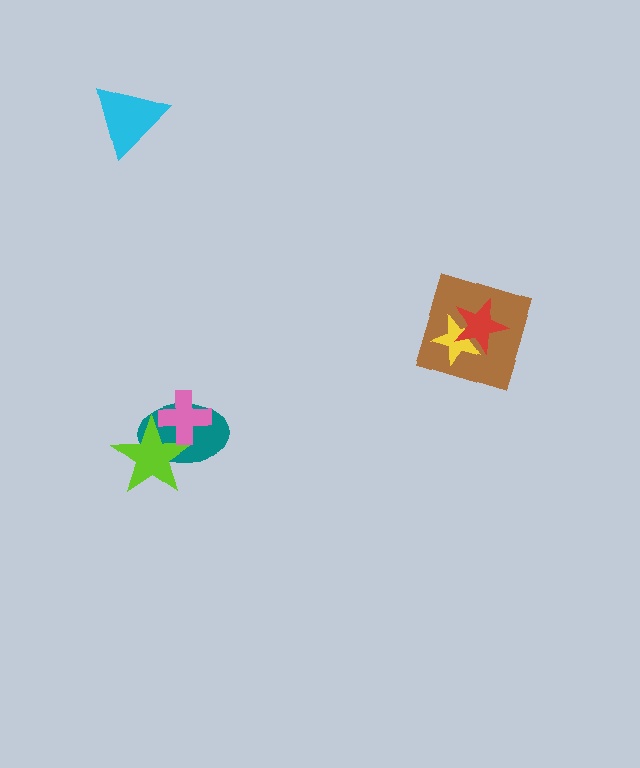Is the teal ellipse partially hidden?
Yes, it is partially covered by another shape.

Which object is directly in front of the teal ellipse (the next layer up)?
The lime star is directly in front of the teal ellipse.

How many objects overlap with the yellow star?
2 objects overlap with the yellow star.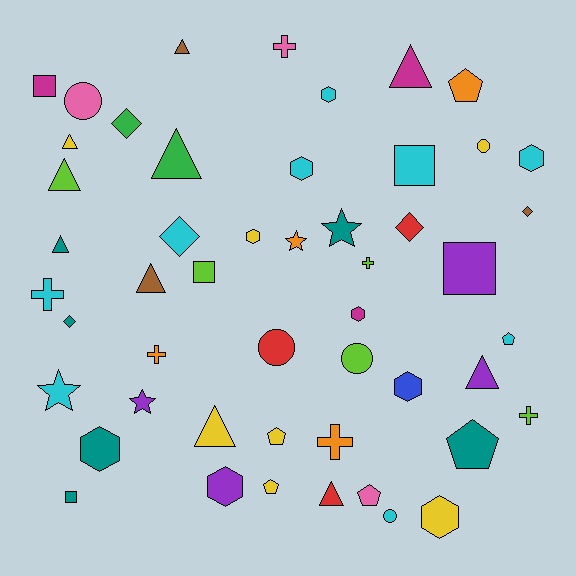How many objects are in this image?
There are 50 objects.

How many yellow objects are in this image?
There are 7 yellow objects.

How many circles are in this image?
There are 5 circles.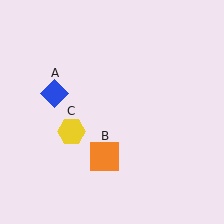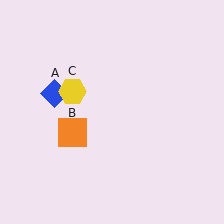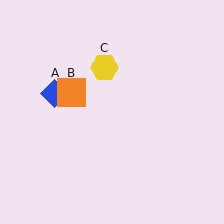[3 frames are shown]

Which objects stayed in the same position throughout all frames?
Blue diamond (object A) remained stationary.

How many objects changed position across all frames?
2 objects changed position: orange square (object B), yellow hexagon (object C).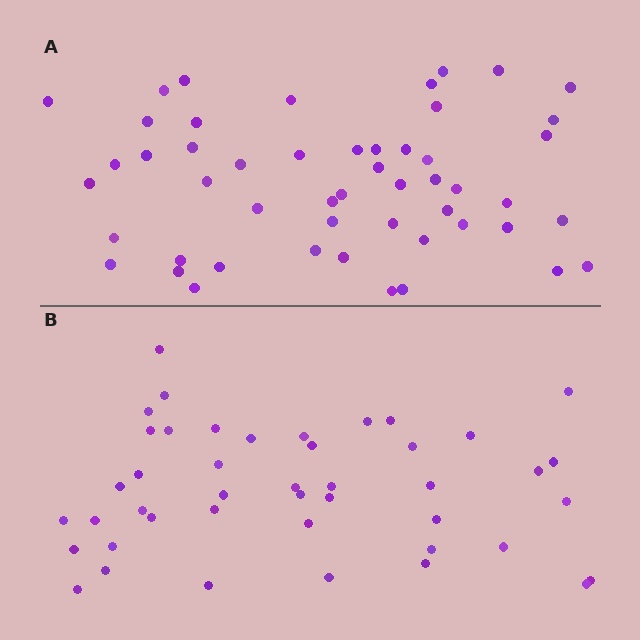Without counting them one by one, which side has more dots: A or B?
Region A (the top region) has more dots.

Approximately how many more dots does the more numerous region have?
Region A has roughly 8 or so more dots than region B.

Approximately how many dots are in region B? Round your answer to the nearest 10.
About 40 dots. (The exact count is 44, which rounds to 40.)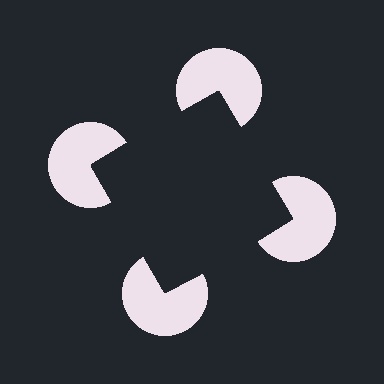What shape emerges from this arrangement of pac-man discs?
An illusory square — its edges are inferred from the aligned wedge cuts in the pac-man discs, not physically drawn.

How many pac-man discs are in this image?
There are 4 — one at each vertex of the illusory square.